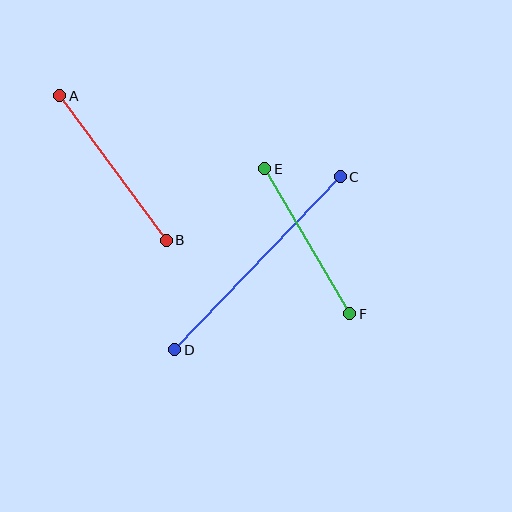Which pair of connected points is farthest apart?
Points C and D are farthest apart.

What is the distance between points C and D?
The distance is approximately 240 pixels.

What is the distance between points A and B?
The distance is approximately 180 pixels.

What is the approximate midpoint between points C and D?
The midpoint is at approximately (258, 263) pixels.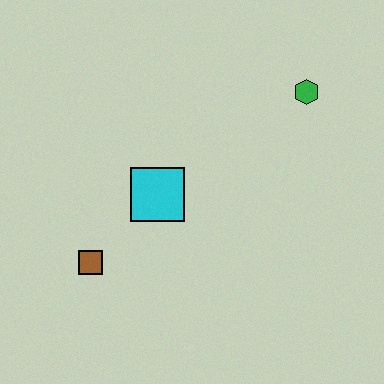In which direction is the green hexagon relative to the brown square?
The green hexagon is to the right of the brown square.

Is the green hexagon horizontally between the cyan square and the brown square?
No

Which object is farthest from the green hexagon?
The brown square is farthest from the green hexagon.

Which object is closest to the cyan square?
The brown square is closest to the cyan square.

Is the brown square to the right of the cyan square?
No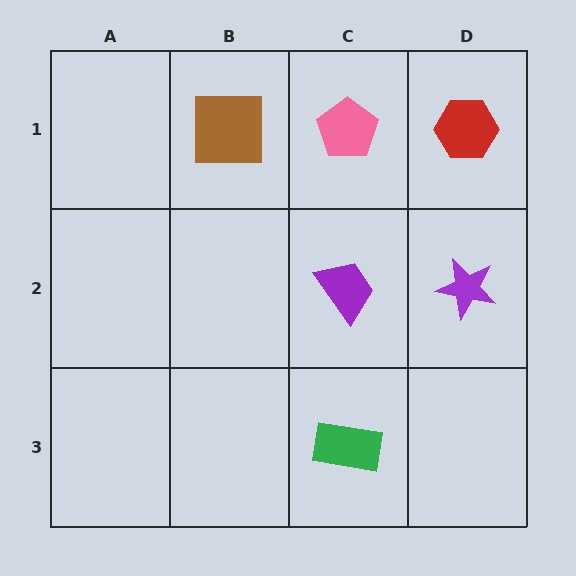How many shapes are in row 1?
3 shapes.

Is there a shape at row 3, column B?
No, that cell is empty.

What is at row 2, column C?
A purple trapezoid.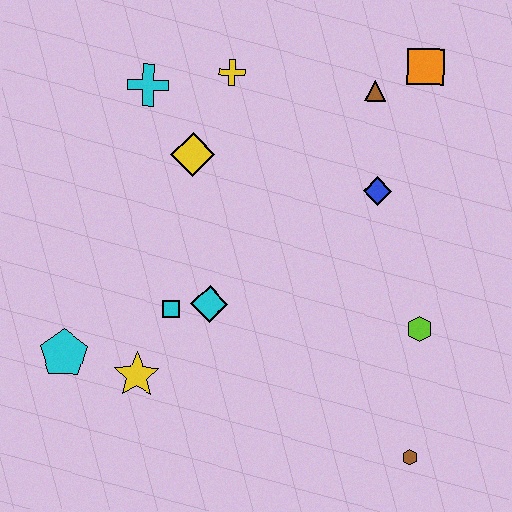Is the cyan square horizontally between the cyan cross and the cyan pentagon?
No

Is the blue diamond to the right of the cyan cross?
Yes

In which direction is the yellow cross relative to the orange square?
The yellow cross is to the left of the orange square.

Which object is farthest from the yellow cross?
The brown hexagon is farthest from the yellow cross.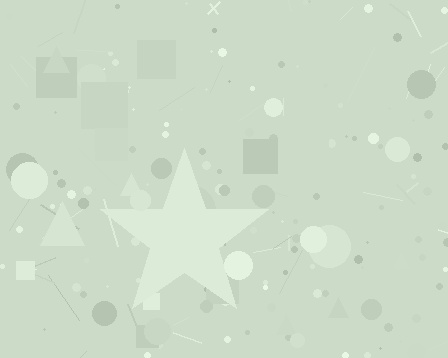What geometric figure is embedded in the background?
A star is embedded in the background.